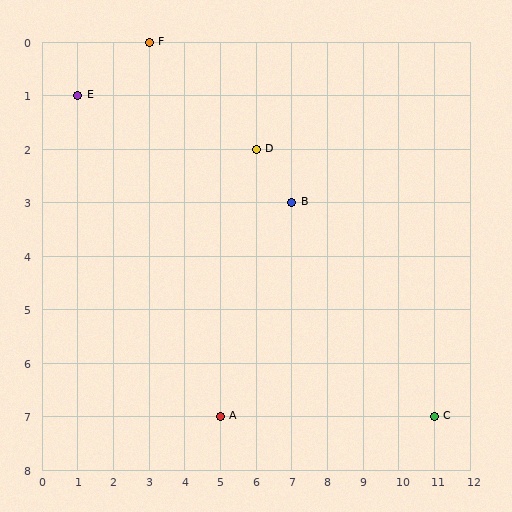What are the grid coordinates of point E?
Point E is at grid coordinates (1, 1).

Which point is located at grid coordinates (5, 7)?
Point A is at (5, 7).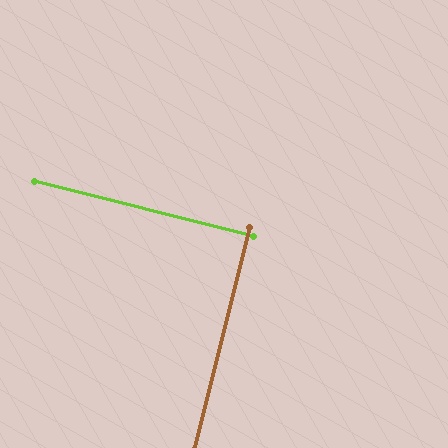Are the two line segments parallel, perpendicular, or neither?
Perpendicular — they meet at approximately 90°.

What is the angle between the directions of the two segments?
Approximately 90 degrees.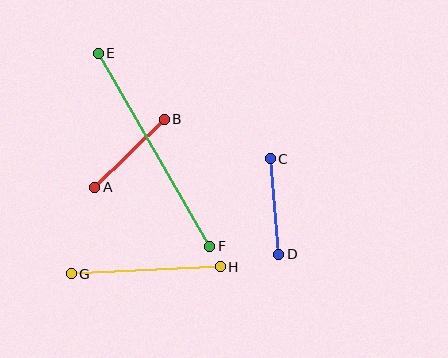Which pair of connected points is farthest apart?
Points E and F are farthest apart.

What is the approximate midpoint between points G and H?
The midpoint is at approximately (146, 270) pixels.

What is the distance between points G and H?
The distance is approximately 149 pixels.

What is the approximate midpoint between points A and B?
The midpoint is at approximately (130, 153) pixels.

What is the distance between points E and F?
The distance is approximately 223 pixels.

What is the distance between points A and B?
The distance is approximately 97 pixels.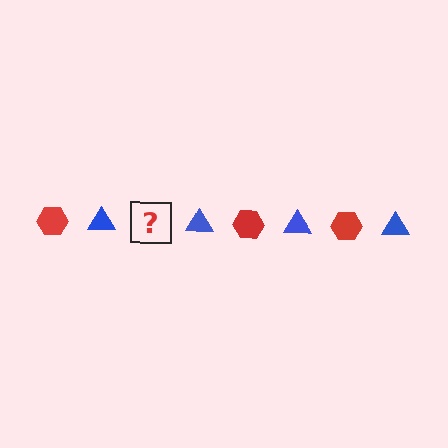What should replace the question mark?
The question mark should be replaced with a red hexagon.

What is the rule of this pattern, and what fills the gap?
The rule is that the pattern alternates between red hexagon and blue triangle. The gap should be filled with a red hexagon.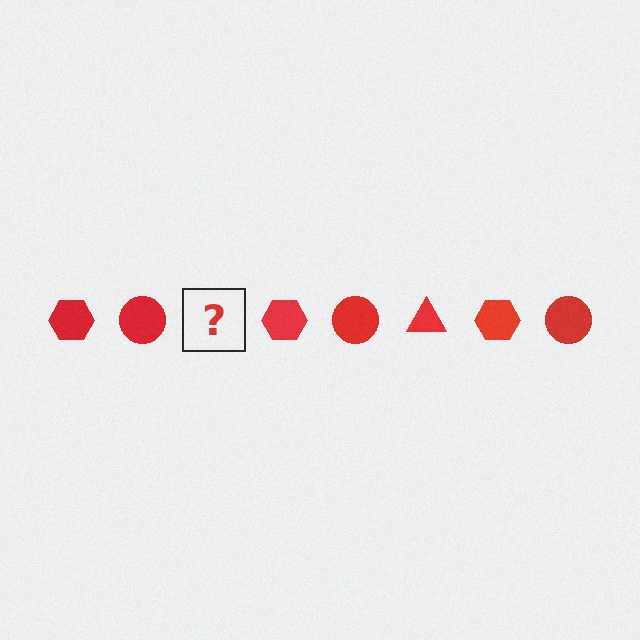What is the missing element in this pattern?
The missing element is a red triangle.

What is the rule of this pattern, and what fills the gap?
The rule is that the pattern cycles through hexagon, circle, triangle shapes in red. The gap should be filled with a red triangle.